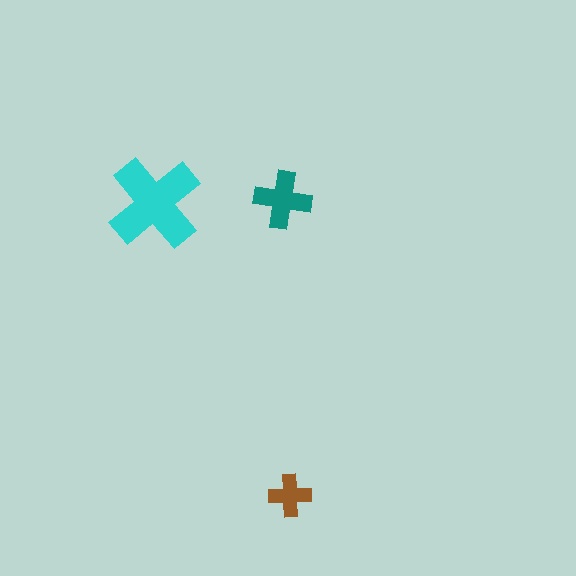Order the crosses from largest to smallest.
the cyan one, the teal one, the brown one.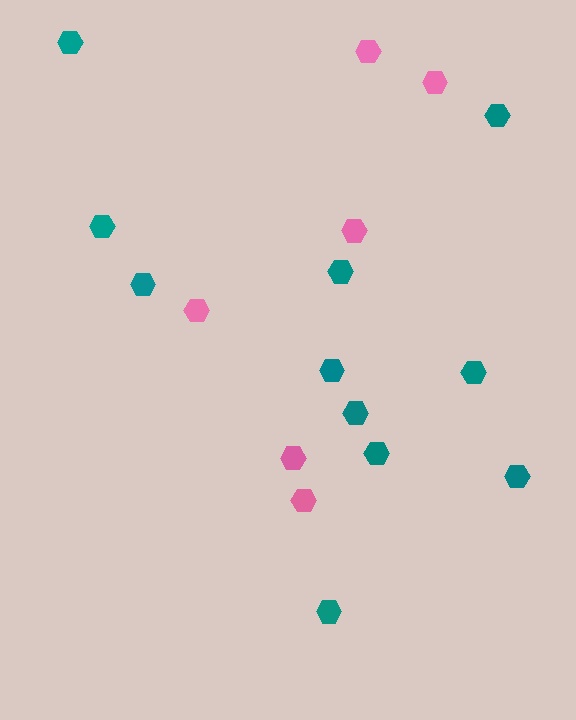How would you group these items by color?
There are 2 groups: one group of pink hexagons (6) and one group of teal hexagons (11).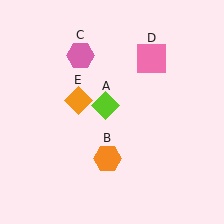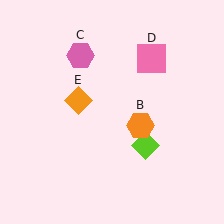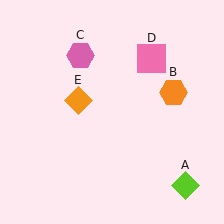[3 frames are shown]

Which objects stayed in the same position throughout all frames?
Pink hexagon (object C) and pink square (object D) and orange diamond (object E) remained stationary.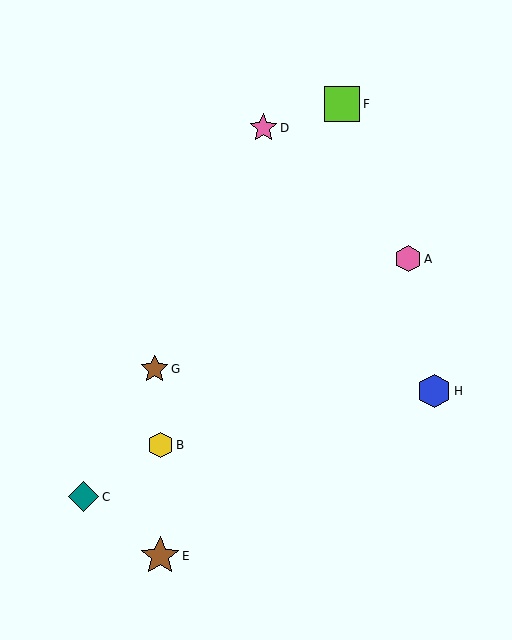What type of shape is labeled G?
Shape G is a brown star.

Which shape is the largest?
The brown star (labeled E) is the largest.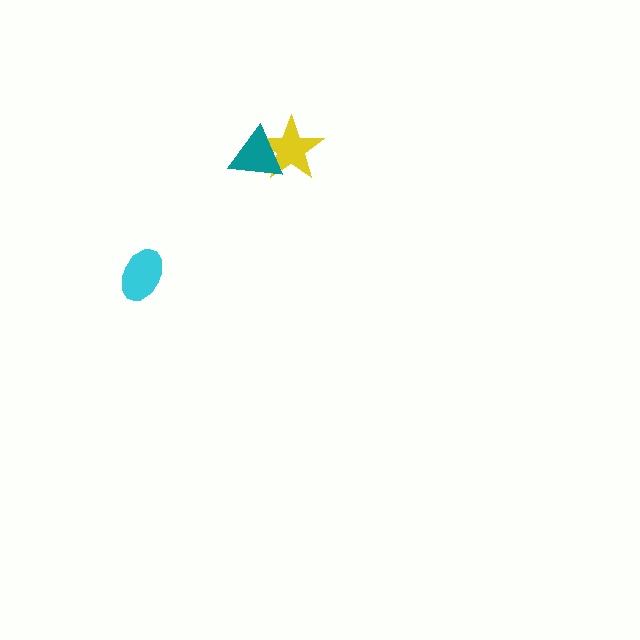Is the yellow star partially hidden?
Yes, it is partially covered by another shape.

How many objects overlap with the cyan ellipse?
0 objects overlap with the cyan ellipse.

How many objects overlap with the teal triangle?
1 object overlaps with the teal triangle.